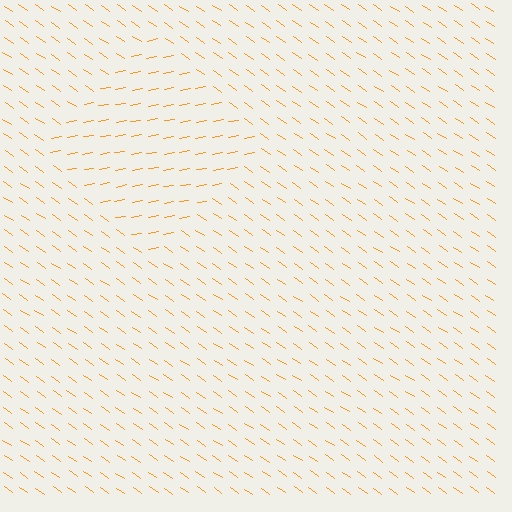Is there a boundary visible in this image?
Yes, there is a texture boundary formed by a change in line orientation.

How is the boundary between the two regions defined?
The boundary is defined purely by a change in line orientation (approximately 45 degrees difference). All lines are the same color and thickness.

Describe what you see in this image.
The image is filled with small orange line segments. A diamond region in the image has lines oriented differently from the surrounding lines, creating a visible texture boundary.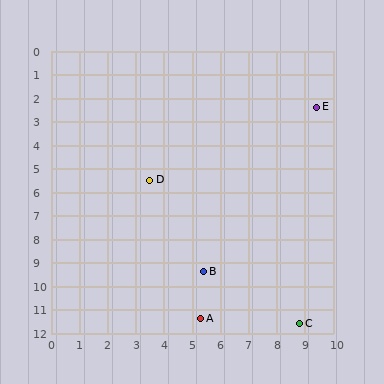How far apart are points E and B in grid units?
Points E and B are about 8.1 grid units apart.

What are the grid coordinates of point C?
Point C is at approximately (8.8, 11.6).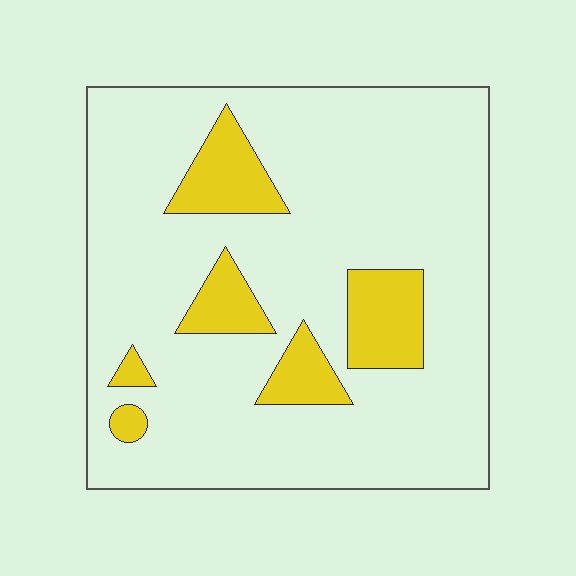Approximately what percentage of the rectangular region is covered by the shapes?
Approximately 15%.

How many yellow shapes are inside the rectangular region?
6.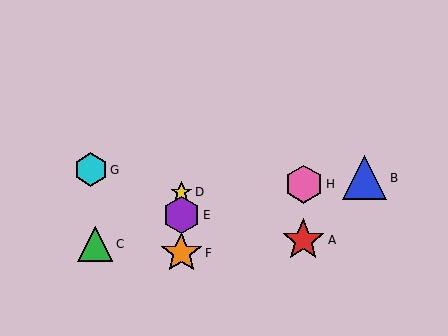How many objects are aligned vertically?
3 objects (D, E, F) are aligned vertically.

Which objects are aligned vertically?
Objects D, E, F are aligned vertically.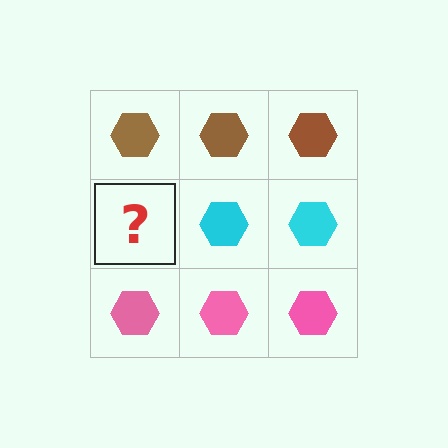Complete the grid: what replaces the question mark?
The question mark should be replaced with a cyan hexagon.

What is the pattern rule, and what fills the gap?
The rule is that each row has a consistent color. The gap should be filled with a cyan hexagon.